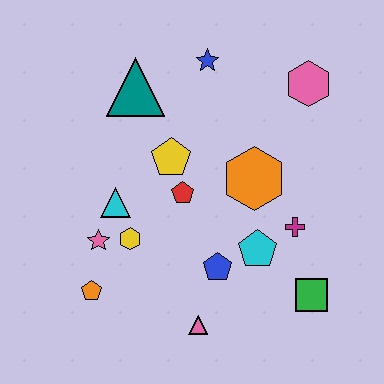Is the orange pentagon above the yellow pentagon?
No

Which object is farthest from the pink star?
The pink hexagon is farthest from the pink star.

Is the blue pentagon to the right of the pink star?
Yes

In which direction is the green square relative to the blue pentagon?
The green square is to the right of the blue pentagon.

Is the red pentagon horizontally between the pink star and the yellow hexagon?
No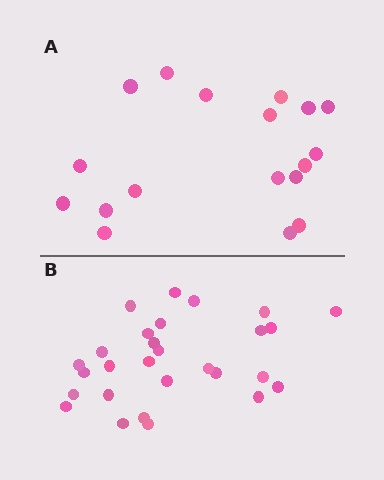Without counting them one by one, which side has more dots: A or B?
Region B (the bottom region) has more dots.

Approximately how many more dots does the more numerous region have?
Region B has roughly 10 or so more dots than region A.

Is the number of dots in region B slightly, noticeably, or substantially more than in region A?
Region B has substantially more. The ratio is roughly 1.6 to 1.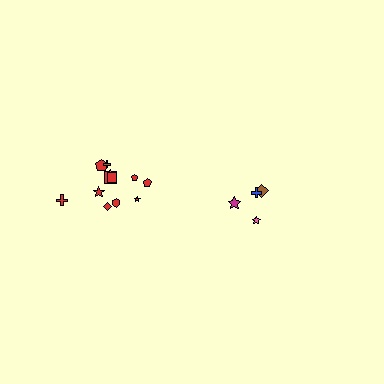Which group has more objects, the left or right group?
The left group.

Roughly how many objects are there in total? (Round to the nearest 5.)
Roughly 15 objects in total.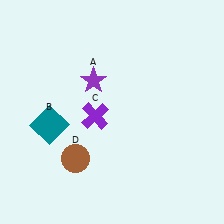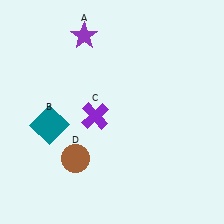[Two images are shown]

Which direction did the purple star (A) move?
The purple star (A) moved up.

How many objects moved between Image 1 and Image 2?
1 object moved between the two images.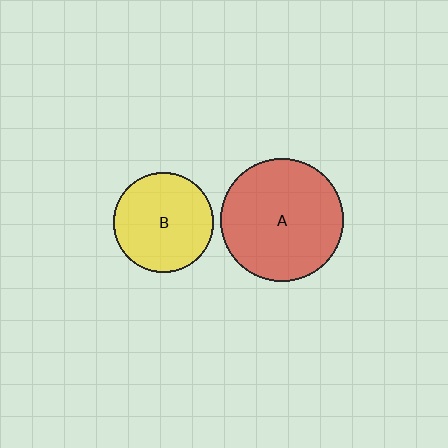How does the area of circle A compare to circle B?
Approximately 1.5 times.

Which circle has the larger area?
Circle A (red).